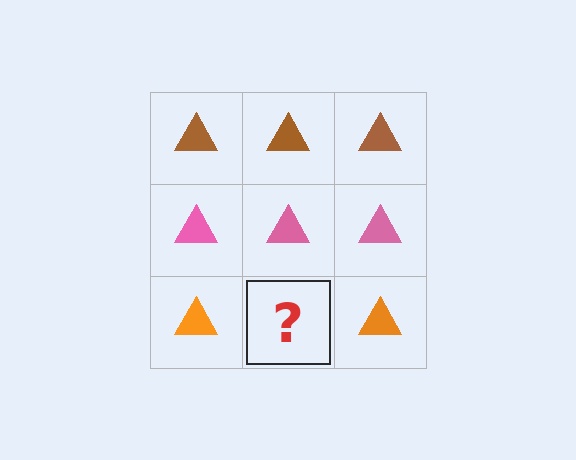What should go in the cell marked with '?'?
The missing cell should contain an orange triangle.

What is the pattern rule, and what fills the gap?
The rule is that each row has a consistent color. The gap should be filled with an orange triangle.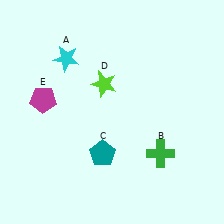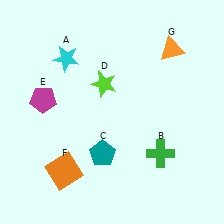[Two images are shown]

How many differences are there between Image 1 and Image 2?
There are 2 differences between the two images.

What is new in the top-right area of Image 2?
An orange triangle (G) was added in the top-right area of Image 2.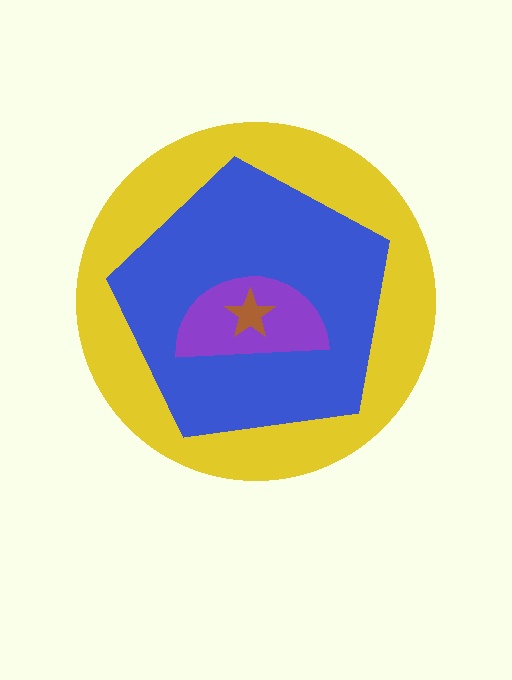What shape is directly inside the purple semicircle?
The brown star.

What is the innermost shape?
The brown star.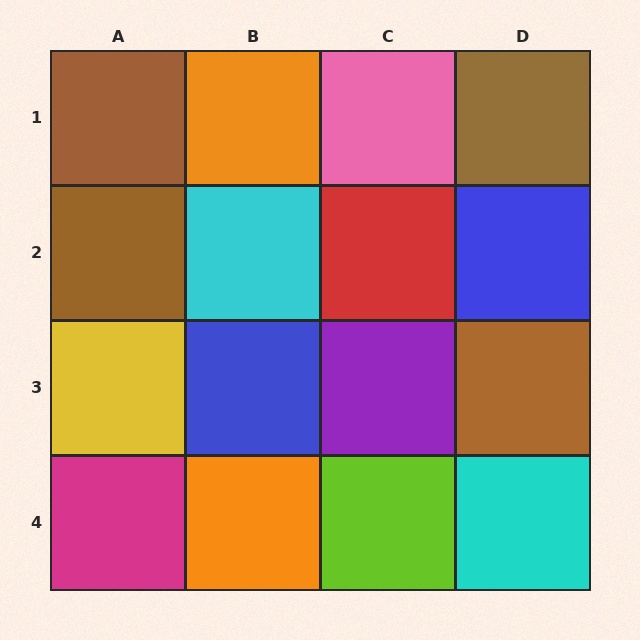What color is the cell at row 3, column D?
Brown.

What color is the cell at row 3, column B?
Blue.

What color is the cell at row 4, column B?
Orange.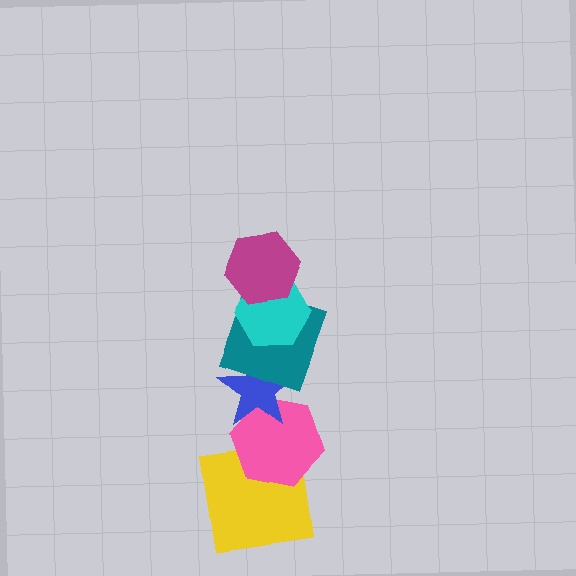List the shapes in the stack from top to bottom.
From top to bottom: the magenta hexagon, the cyan hexagon, the teal square, the blue star, the pink hexagon, the yellow square.